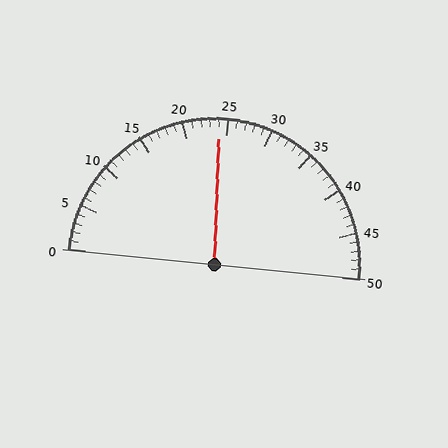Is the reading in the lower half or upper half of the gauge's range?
The reading is in the lower half of the range (0 to 50).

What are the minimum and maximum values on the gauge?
The gauge ranges from 0 to 50.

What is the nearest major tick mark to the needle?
The nearest major tick mark is 25.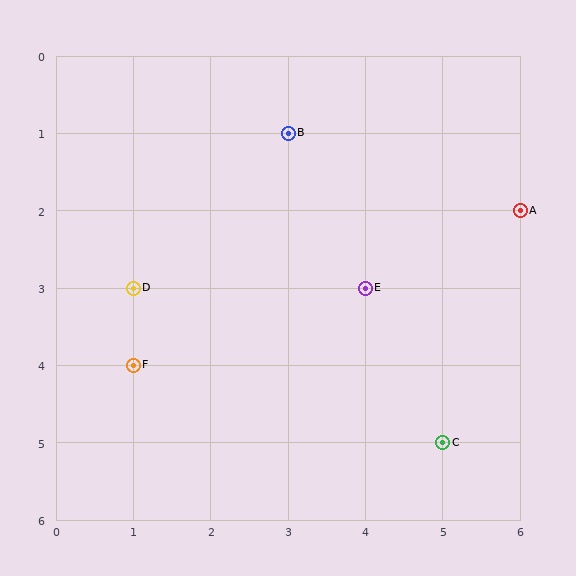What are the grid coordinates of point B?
Point B is at grid coordinates (3, 1).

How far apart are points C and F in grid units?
Points C and F are 4 columns and 1 row apart (about 4.1 grid units diagonally).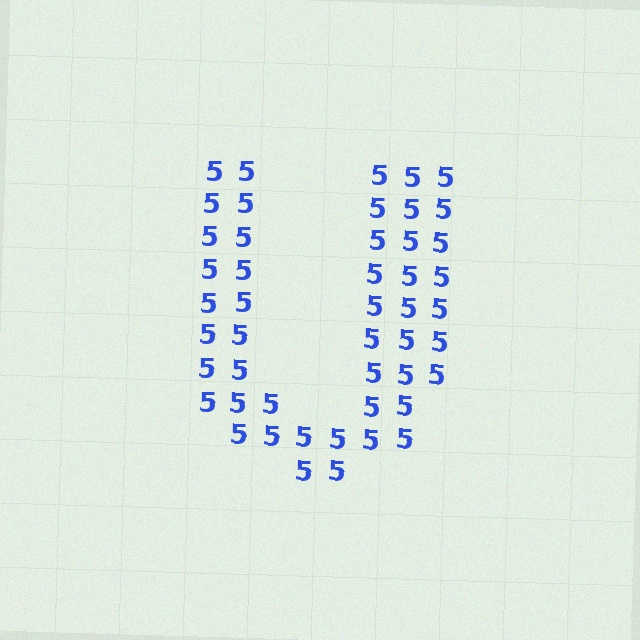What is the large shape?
The large shape is the letter U.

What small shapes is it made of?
It is made of small digit 5's.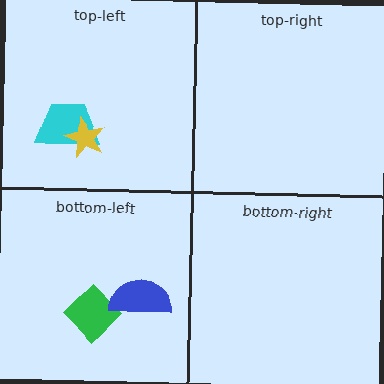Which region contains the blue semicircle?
The bottom-left region.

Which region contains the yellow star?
The top-left region.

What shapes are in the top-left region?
The cyan trapezoid, the yellow star.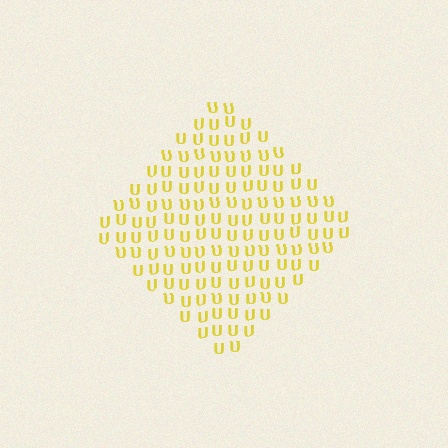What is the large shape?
The large shape is a diamond.